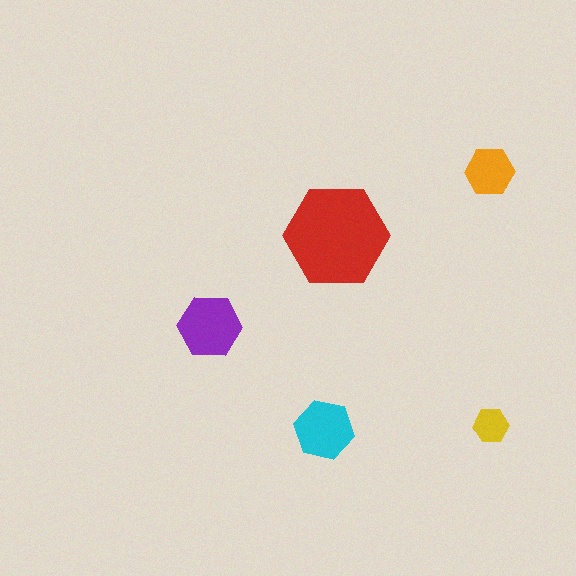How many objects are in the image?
There are 5 objects in the image.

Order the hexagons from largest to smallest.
the red one, the purple one, the cyan one, the orange one, the yellow one.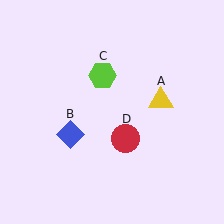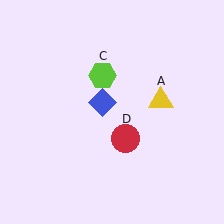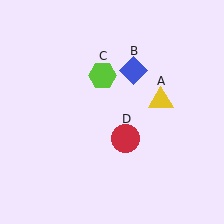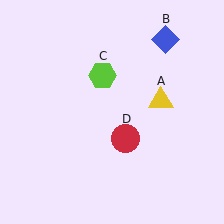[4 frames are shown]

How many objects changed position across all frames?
1 object changed position: blue diamond (object B).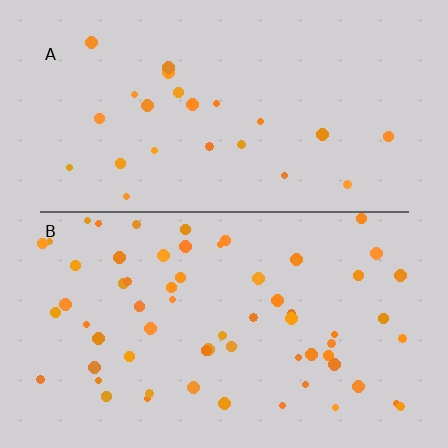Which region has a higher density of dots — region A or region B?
B (the bottom).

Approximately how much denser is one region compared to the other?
Approximately 2.6× — region B over region A.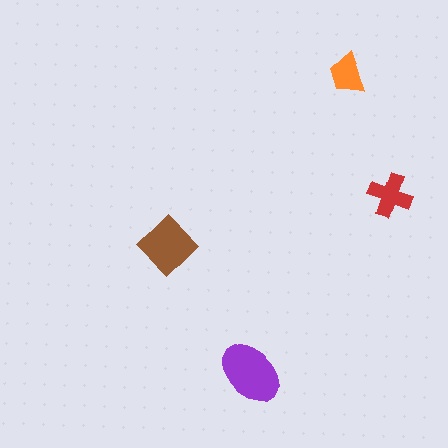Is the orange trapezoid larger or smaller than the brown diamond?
Smaller.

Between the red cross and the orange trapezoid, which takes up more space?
The red cross.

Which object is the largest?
The purple ellipse.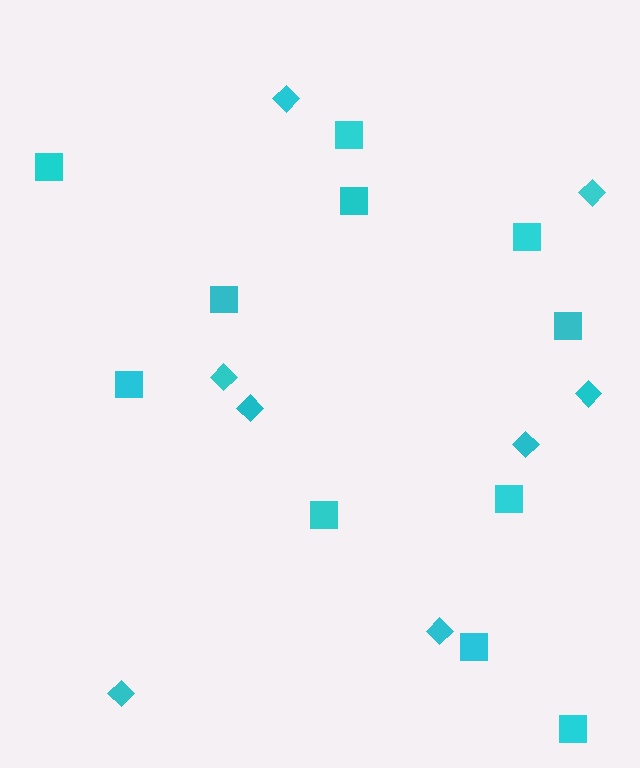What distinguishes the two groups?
There are 2 groups: one group of squares (11) and one group of diamonds (8).